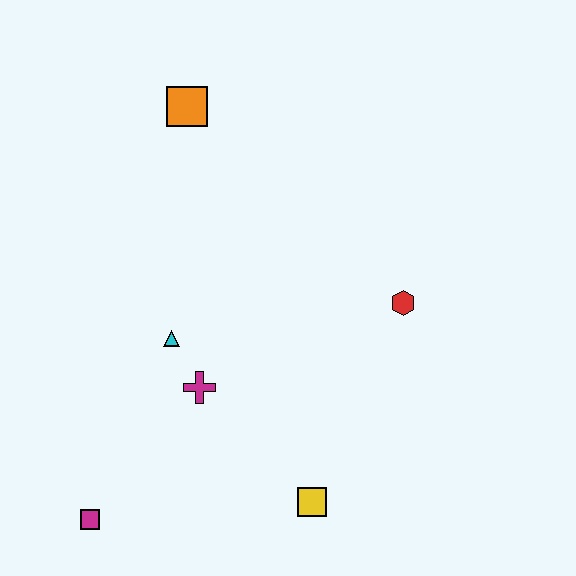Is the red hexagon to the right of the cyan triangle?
Yes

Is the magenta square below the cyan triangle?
Yes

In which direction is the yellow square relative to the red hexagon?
The yellow square is below the red hexagon.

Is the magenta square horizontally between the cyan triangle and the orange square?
No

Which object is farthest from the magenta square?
The orange square is farthest from the magenta square.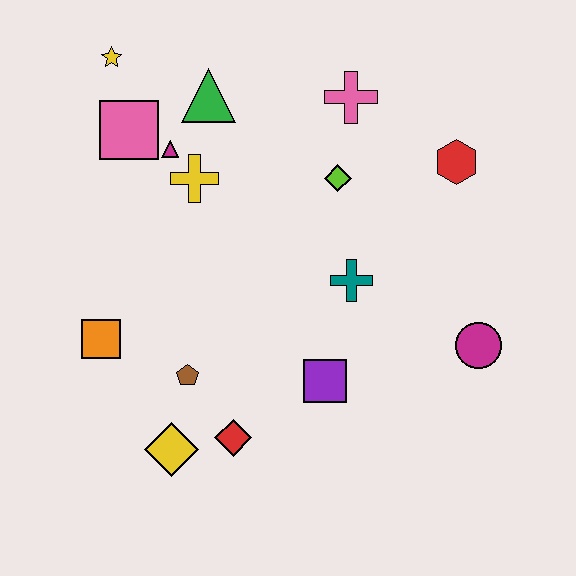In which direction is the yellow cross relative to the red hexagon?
The yellow cross is to the left of the red hexagon.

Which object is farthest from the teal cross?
The yellow star is farthest from the teal cross.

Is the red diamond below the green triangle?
Yes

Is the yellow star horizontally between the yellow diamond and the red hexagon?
No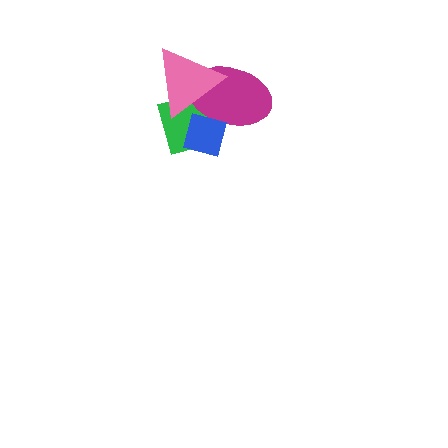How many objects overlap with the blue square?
3 objects overlap with the blue square.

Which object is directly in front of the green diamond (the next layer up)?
The magenta ellipse is directly in front of the green diamond.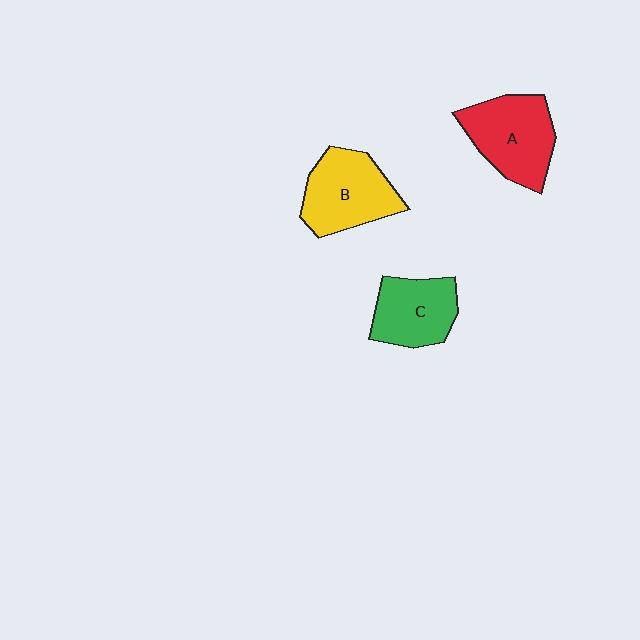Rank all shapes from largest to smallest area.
From largest to smallest: A (red), B (yellow), C (green).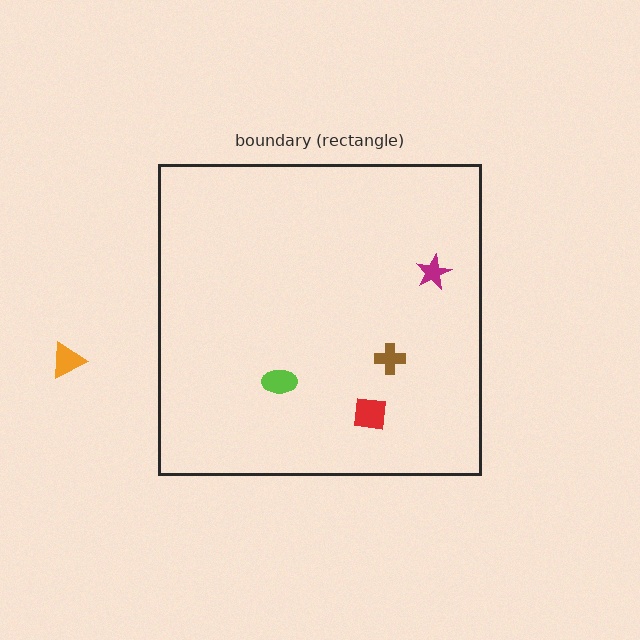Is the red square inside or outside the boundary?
Inside.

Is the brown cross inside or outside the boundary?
Inside.